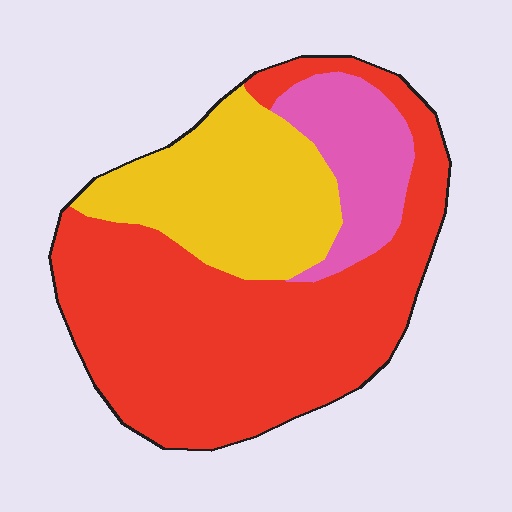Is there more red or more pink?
Red.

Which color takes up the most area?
Red, at roughly 60%.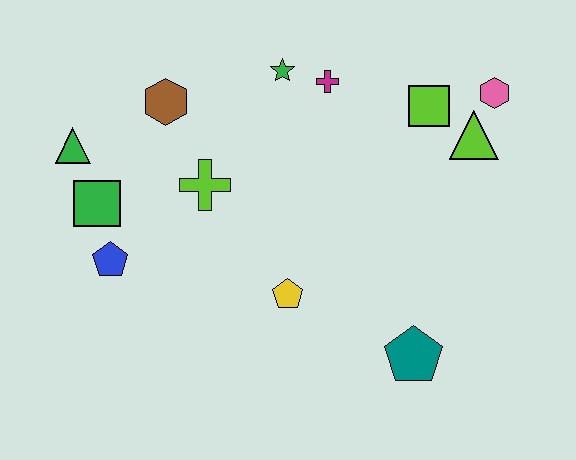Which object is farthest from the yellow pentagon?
The pink hexagon is farthest from the yellow pentagon.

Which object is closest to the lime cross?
The brown hexagon is closest to the lime cross.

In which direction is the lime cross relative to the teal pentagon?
The lime cross is to the left of the teal pentagon.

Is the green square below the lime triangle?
Yes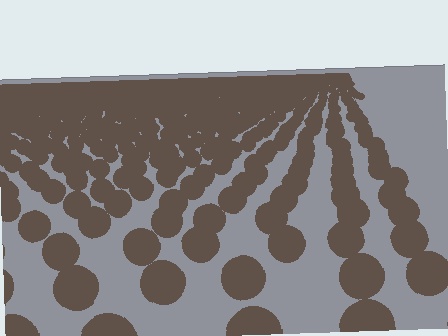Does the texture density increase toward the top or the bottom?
Density increases toward the top.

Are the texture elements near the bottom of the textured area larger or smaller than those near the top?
Larger. Near the bottom, elements are closer to the viewer and appear at a bigger on-screen size.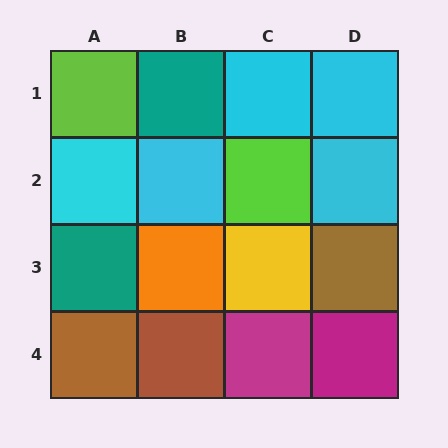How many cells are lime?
2 cells are lime.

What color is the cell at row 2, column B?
Cyan.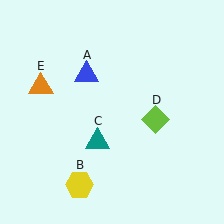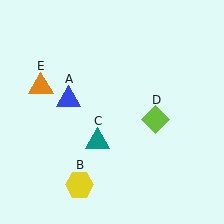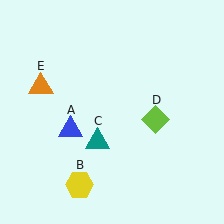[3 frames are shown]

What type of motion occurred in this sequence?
The blue triangle (object A) rotated counterclockwise around the center of the scene.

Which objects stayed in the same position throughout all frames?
Yellow hexagon (object B) and teal triangle (object C) and lime diamond (object D) and orange triangle (object E) remained stationary.